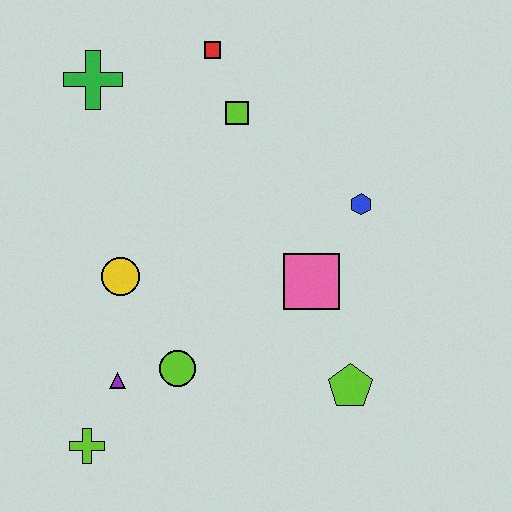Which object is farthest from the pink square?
The green cross is farthest from the pink square.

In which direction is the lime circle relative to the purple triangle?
The lime circle is to the right of the purple triangle.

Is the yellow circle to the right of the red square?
No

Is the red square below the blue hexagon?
No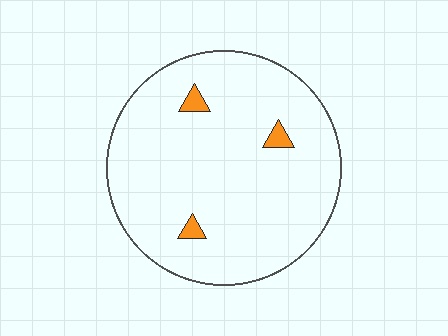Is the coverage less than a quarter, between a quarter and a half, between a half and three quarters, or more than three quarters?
Less than a quarter.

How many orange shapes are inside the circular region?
3.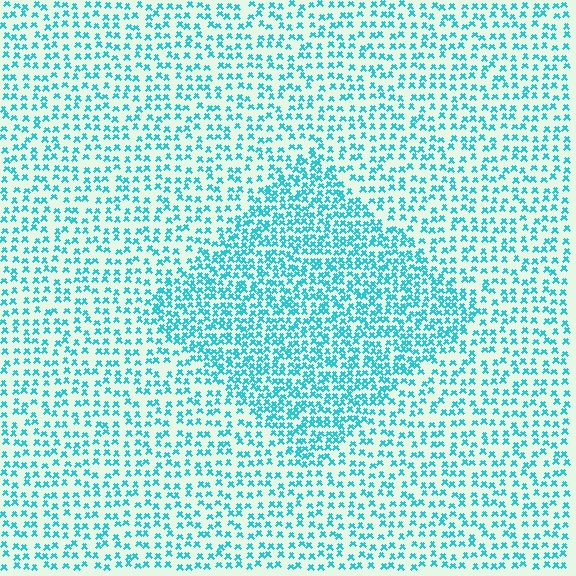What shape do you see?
I see a diamond.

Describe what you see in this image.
The image contains small cyan elements arranged at two different densities. A diamond-shaped region is visible where the elements are more densely packed than the surrounding area.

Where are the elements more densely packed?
The elements are more densely packed inside the diamond boundary.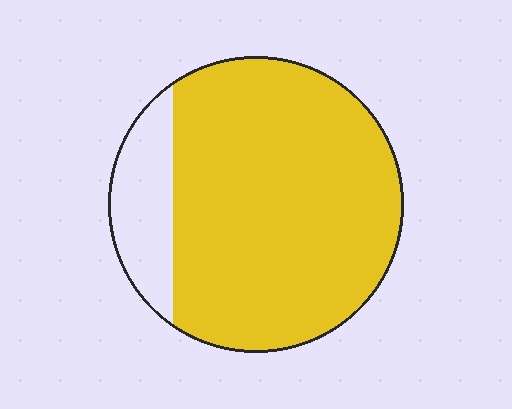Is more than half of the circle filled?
Yes.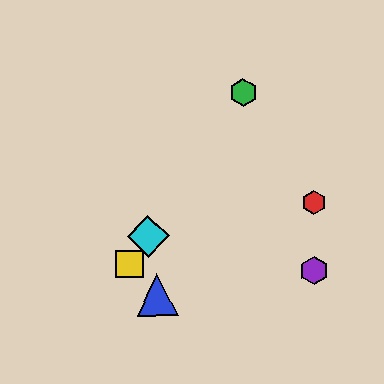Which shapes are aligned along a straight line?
The green hexagon, the yellow square, the orange diamond, the cyan diamond are aligned along a straight line.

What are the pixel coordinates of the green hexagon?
The green hexagon is at (243, 93).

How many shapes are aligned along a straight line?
4 shapes (the green hexagon, the yellow square, the orange diamond, the cyan diamond) are aligned along a straight line.